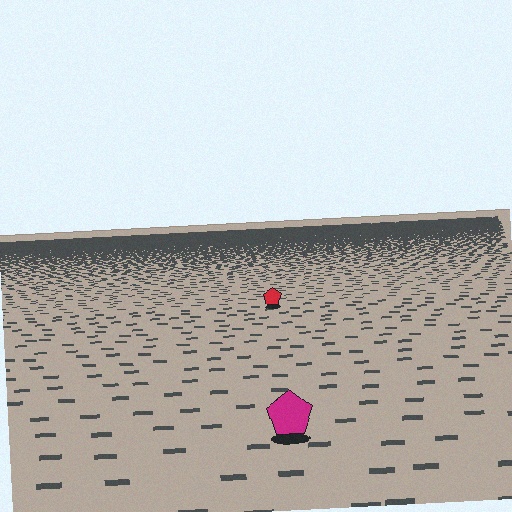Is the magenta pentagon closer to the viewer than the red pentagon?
Yes. The magenta pentagon is closer — you can tell from the texture gradient: the ground texture is coarser near it.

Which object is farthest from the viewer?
The red pentagon is farthest from the viewer. It appears smaller and the ground texture around it is denser.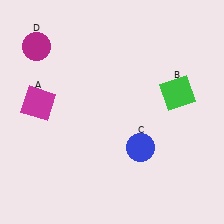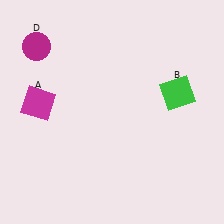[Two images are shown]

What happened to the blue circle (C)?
The blue circle (C) was removed in Image 2. It was in the bottom-right area of Image 1.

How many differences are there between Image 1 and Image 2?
There is 1 difference between the two images.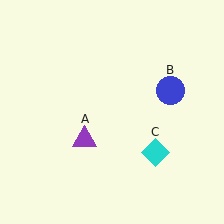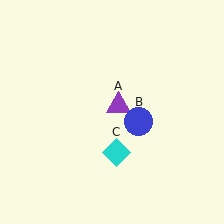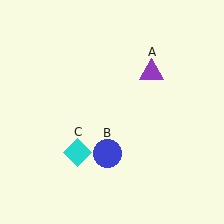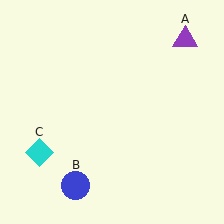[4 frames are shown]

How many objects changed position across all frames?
3 objects changed position: purple triangle (object A), blue circle (object B), cyan diamond (object C).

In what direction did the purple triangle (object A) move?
The purple triangle (object A) moved up and to the right.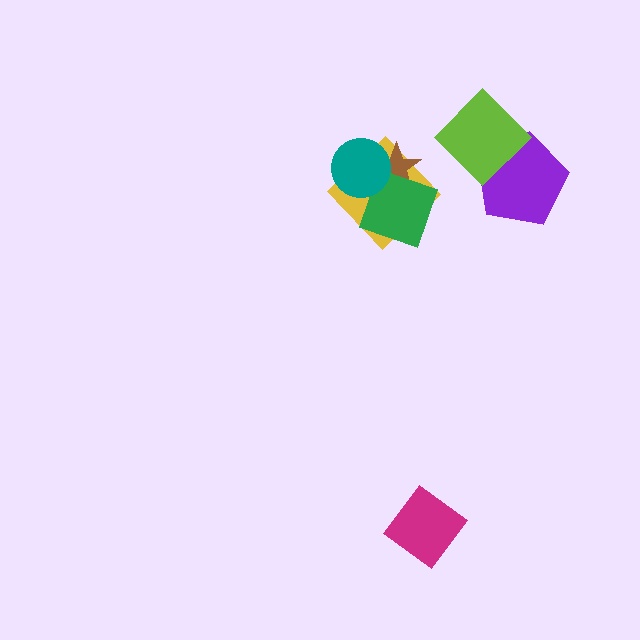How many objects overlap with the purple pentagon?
1 object overlaps with the purple pentagon.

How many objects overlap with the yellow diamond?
3 objects overlap with the yellow diamond.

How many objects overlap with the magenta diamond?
0 objects overlap with the magenta diamond.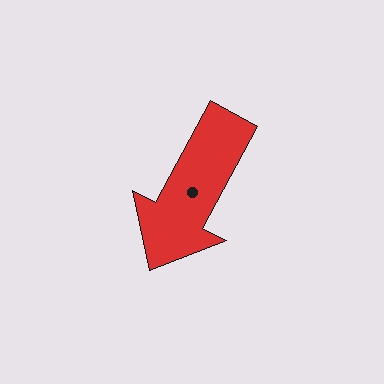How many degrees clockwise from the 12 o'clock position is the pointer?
Approximately 208 degrees.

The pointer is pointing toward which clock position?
Roughly 7 o'clock.